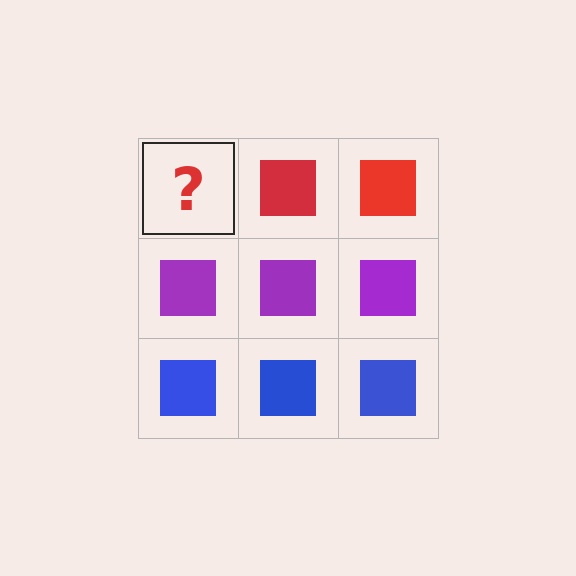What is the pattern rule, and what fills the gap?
The rule is that each row has a consistent color. The gap should be filled with a red square.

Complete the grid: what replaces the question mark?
The question mark should be replaced with a red square.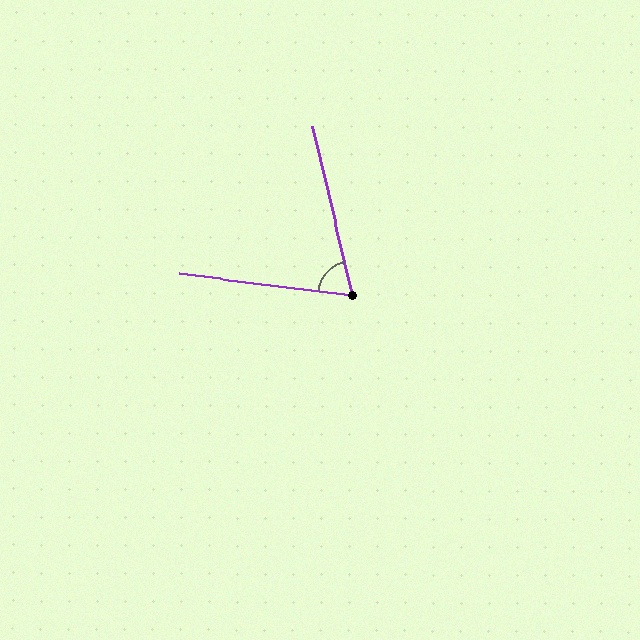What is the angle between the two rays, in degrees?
Approximately 70 degrees.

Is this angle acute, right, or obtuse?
It is acute.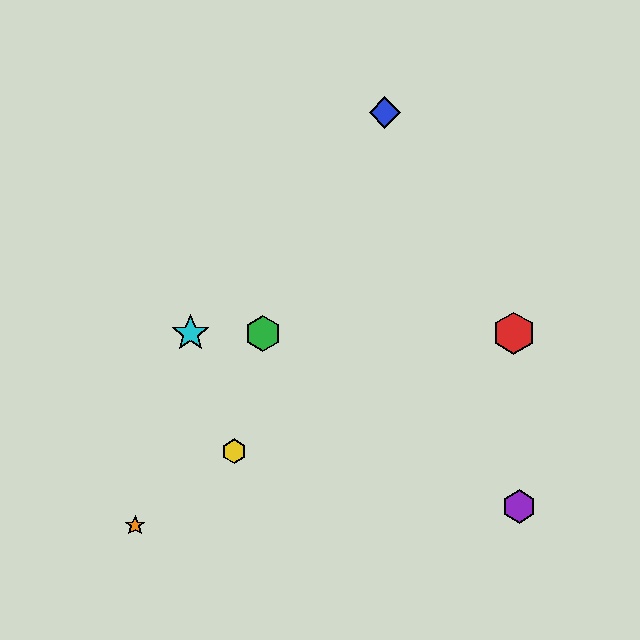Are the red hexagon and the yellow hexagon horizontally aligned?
No, the red hexagon is at y≈333 and the yellow hexagon is at y≈451.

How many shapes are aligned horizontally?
3 shapes (the red hexagon, the green hexagon, the cyan star) are aligned horizontally.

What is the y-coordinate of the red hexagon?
The red hexagon is at y≈333.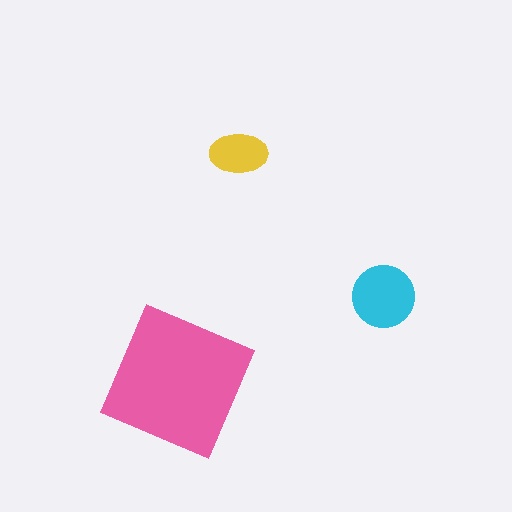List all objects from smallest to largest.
The yellow ellipse, the cyan circle, the pink square.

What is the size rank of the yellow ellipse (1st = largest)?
3rd.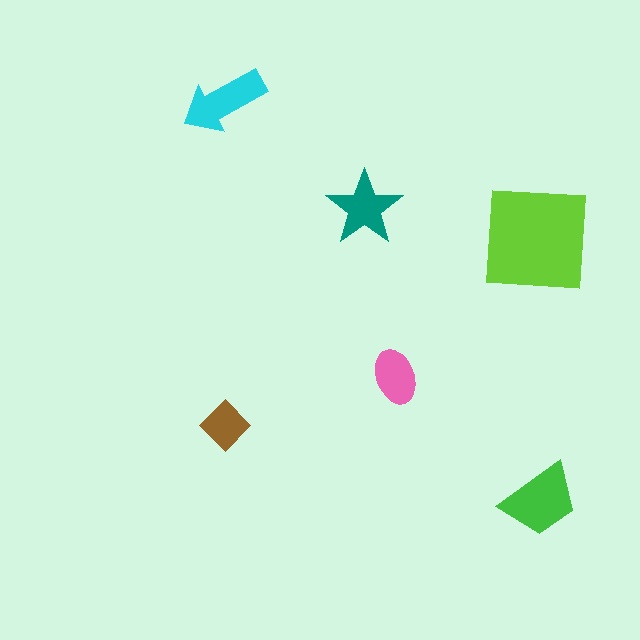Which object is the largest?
The lime square.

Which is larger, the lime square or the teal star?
The lime square.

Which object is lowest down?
The green trapezoid is bottommost.